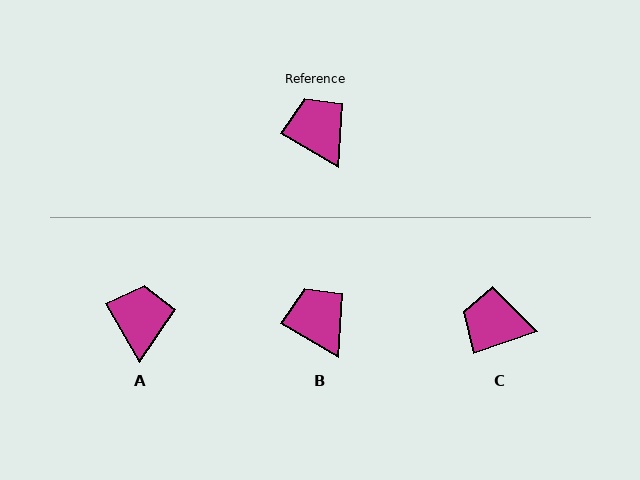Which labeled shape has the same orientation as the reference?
B.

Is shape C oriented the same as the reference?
No, it is off by about 48 degrees.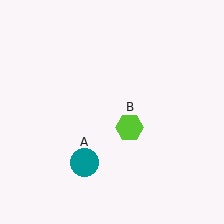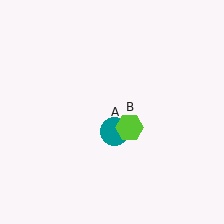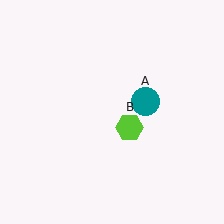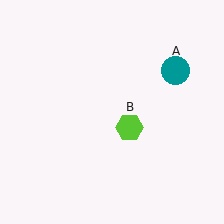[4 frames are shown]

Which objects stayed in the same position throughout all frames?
Lime hexagon (object B) remained stationary.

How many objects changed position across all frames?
1 object changed position: teal circle (object A).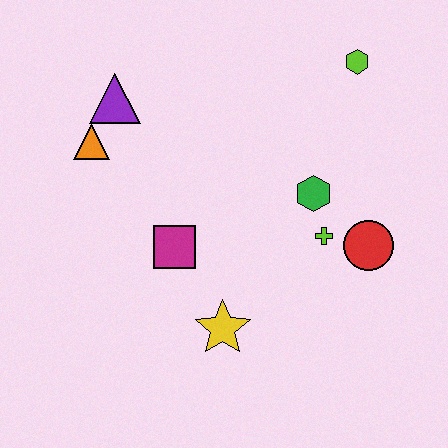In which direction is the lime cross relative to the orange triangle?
The lime cross is to the right of the orange triangle.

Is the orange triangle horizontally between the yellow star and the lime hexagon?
No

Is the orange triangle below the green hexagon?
No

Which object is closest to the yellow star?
The magenta square is closest to the yellow star.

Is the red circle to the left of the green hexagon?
No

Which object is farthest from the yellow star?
The lime hexagon is farthest from the yellow star.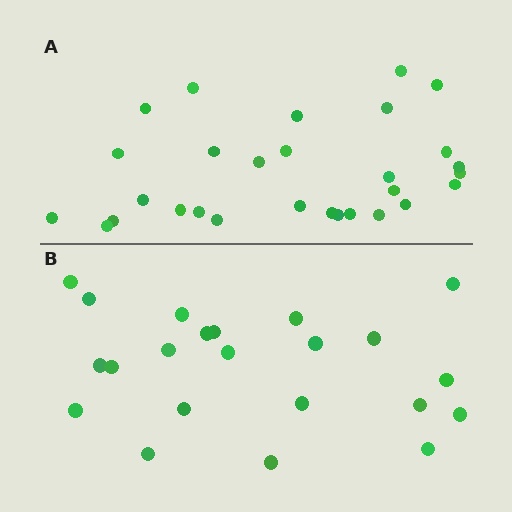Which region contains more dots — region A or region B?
Region A (the top region) has more dots.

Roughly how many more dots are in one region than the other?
Region A has roughly 8 or so more dots than region B.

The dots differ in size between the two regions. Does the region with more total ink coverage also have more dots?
No. Region B has more total ink coverage because its dots are larger, but region A actually contains more individual dots. Total area can be misleading — the number of items is what matters here.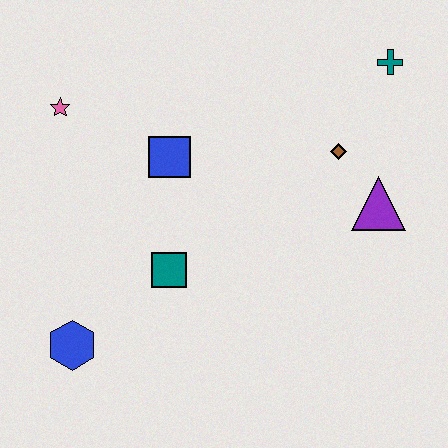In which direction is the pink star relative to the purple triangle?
The pink star is to the left of the purple triangle.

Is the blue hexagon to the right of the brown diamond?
No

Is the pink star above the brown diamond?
Yes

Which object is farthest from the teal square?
The teal cross is farthest from the teal square.